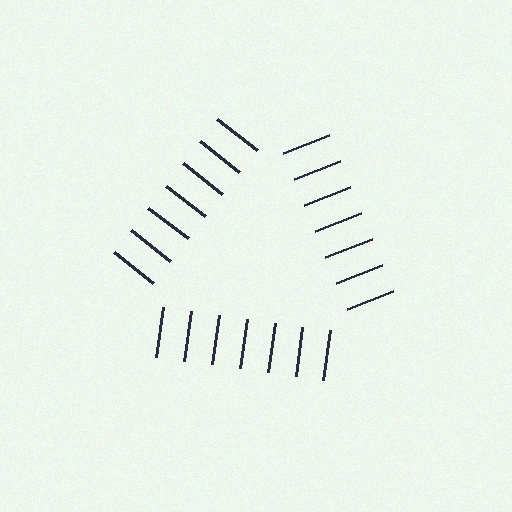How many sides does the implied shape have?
3 sides — the line-ends trace a triangle.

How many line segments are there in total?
21 — 7 along each of the 3 edges.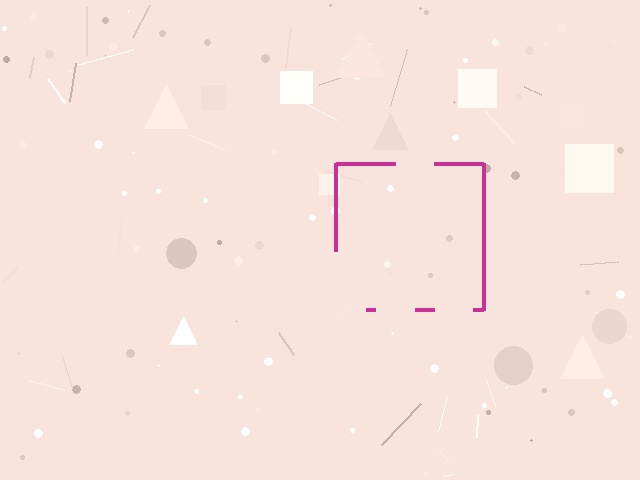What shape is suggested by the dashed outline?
The dashed outline suggests a square.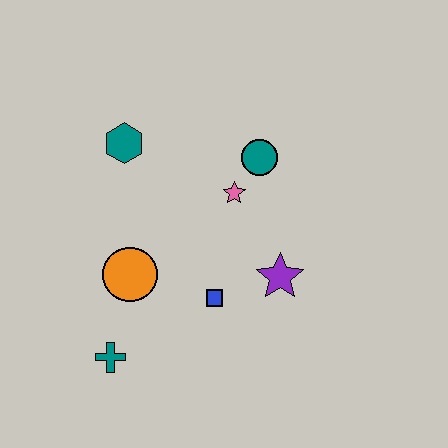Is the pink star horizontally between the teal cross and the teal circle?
Yes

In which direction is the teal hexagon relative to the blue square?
The teal hexagon is above the blue square.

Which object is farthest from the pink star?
The teal cross is farthest from the pink star.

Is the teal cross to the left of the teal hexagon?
Yes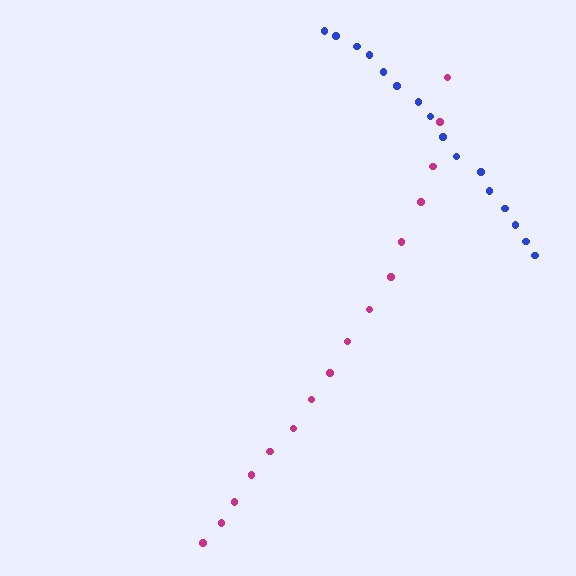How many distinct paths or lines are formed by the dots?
There are 2 distinct paths.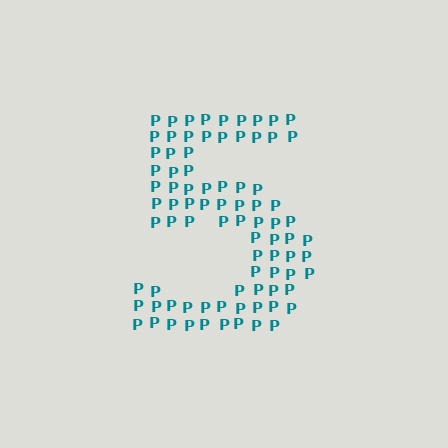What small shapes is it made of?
It is made of small letter P's.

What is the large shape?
The large shape is the digit 5.